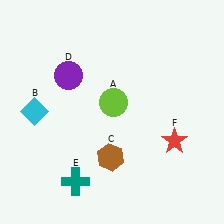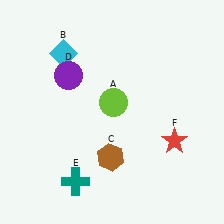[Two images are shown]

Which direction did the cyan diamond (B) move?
The cyan diamond (B) moved up.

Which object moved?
The cyan diamond (B) moved up.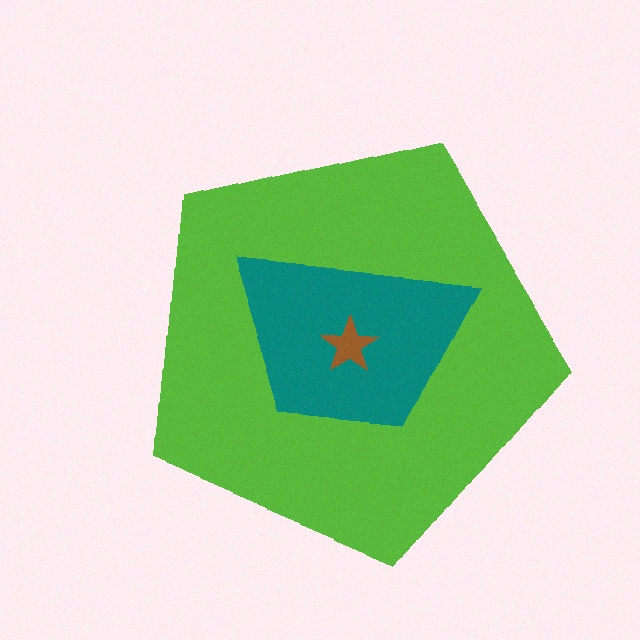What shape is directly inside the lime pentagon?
The teal trapezoid.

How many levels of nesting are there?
3.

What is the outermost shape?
The lime pentagon.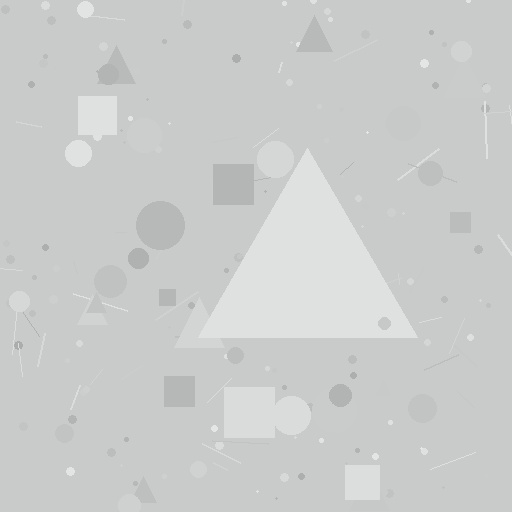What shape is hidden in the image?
A triangle is hidden in the image.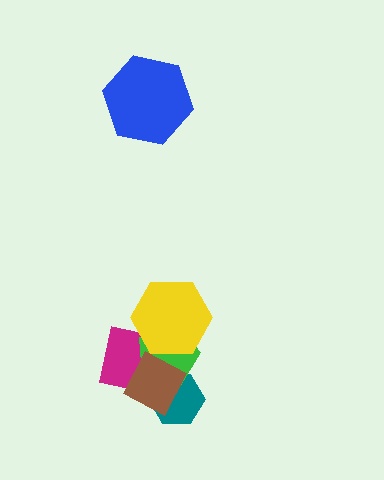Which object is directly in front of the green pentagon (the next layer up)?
The yellow hexagon is directly in front of the green pentagon.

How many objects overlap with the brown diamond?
3 objects overlap with the brown diamond.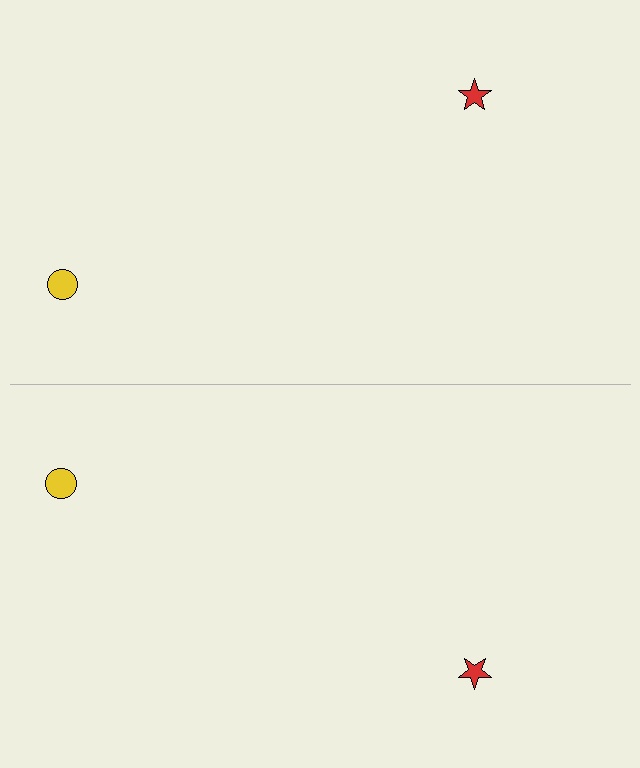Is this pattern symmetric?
Yes, this pattern has bilateral (reflection) symmetry.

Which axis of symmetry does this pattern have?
The pattern has a horizontal axis of symmetry running through the center of the image.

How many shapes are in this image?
There are 4 shapes in this image.